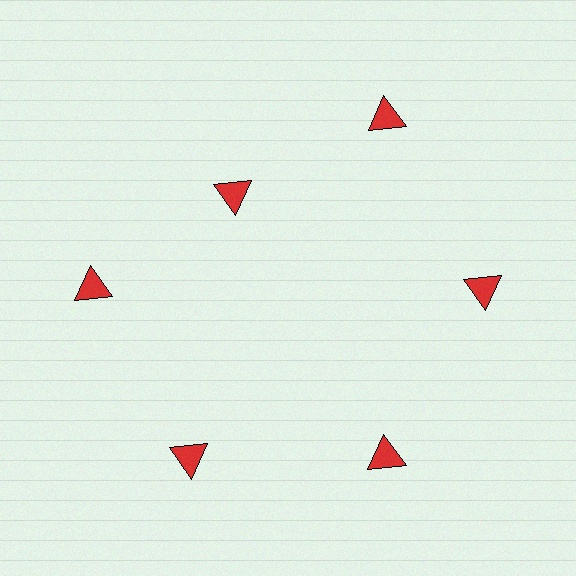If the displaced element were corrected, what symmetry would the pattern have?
It would have 6-fold rotational symmetry — the pattern would map onto itself every 60 degrees.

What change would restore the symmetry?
The symmetry would be restored by moving it outward, back onto the ring so that all 6 triangles sit at equal angles and equal distance from the center.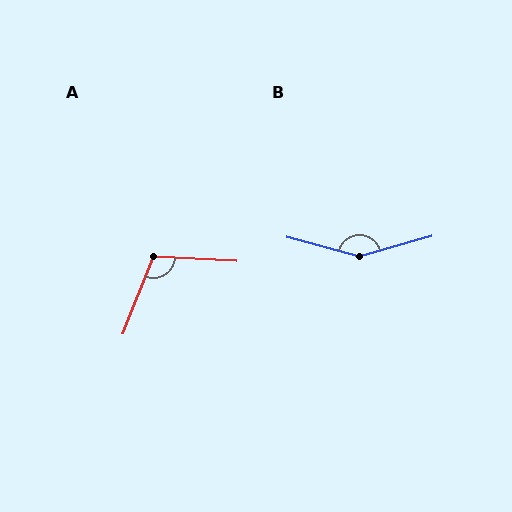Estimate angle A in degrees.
Approximately 108 degrees.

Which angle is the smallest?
A, at approximately 108 degrees.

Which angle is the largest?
B, at approximately 149 degrees.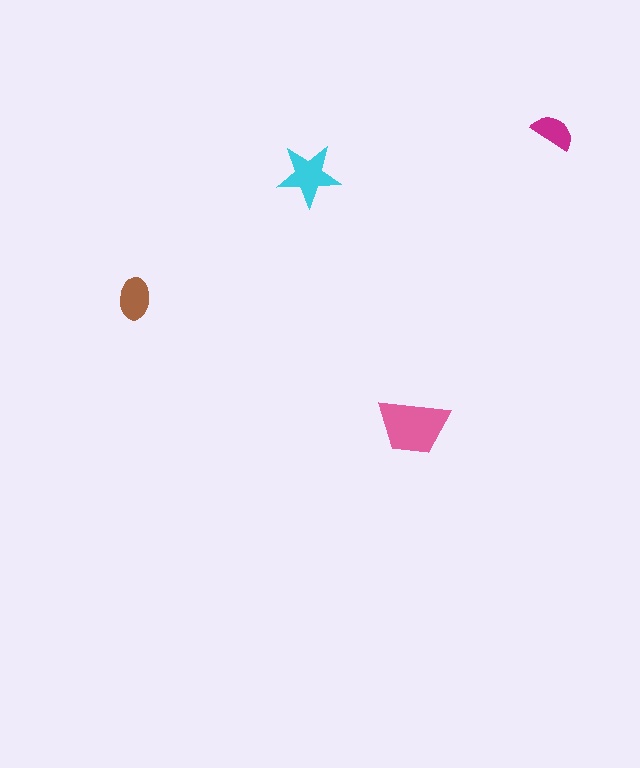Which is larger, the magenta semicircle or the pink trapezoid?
The pink trapezoid.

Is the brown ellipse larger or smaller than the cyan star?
Smaller.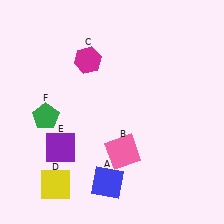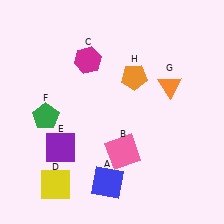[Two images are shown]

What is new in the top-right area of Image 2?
An orange pentagon (H) was added in the top-right area of Image 2.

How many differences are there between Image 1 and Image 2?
There are 2 differences between the two images.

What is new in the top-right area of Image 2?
An orange triangle (G) was added in the top-right area of Image 2.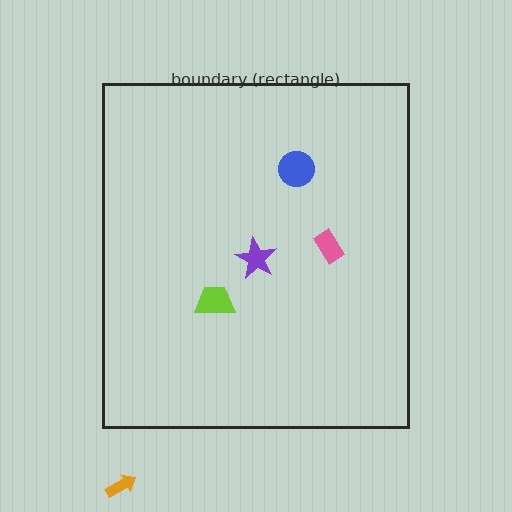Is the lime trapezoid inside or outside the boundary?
Inside.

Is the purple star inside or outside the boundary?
Inside.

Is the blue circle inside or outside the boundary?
Inside.